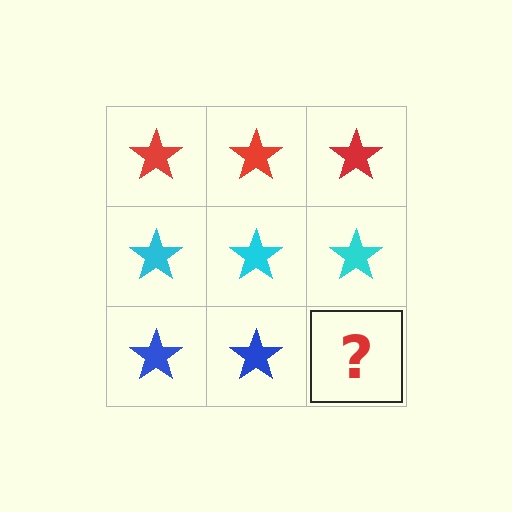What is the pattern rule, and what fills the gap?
The rule is that each row has a consistent color. The gap should be filled with a blue star.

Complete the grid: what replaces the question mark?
The question mark should be replaced with a blue star.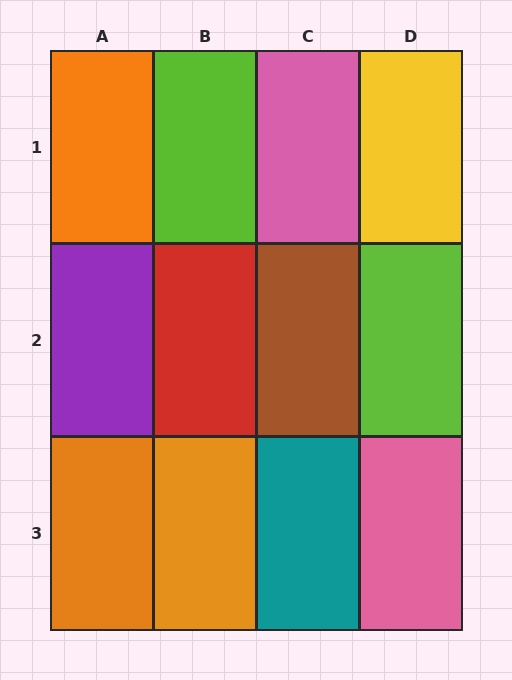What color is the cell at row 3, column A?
Orange.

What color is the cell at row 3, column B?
Orange.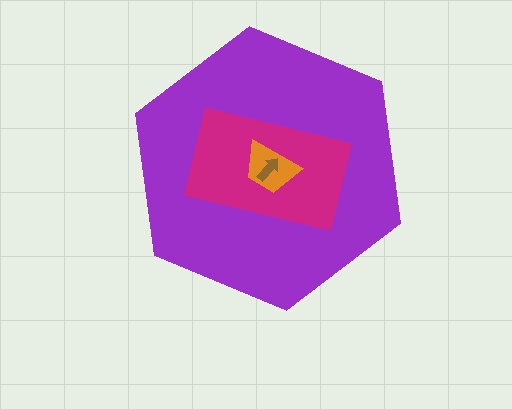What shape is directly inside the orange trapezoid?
The brown arrow.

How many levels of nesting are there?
4.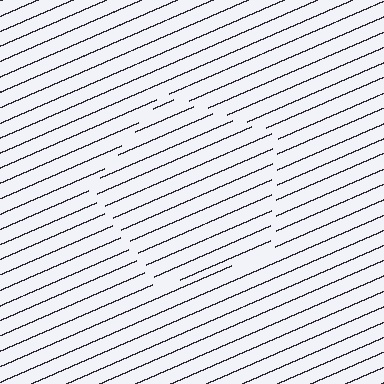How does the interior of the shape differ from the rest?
The interior of the shape contains the same grating, shifted by half a period — the contour is defined by the phase discontinuity where line-ends from the inner and outer gratings abut.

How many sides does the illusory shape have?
5 sides — the line-ends trace a pentagon.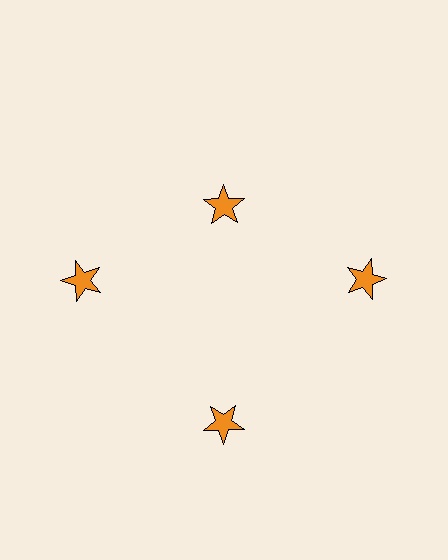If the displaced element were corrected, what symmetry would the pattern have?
It would have 4-fold rotational symmetry — the pattern would map onto itself every 90 degrees.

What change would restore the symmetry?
The symmetry would be restored by moving it outward, back onto the ring so that all 4 stars sit at equal angles and equal distance from the center.